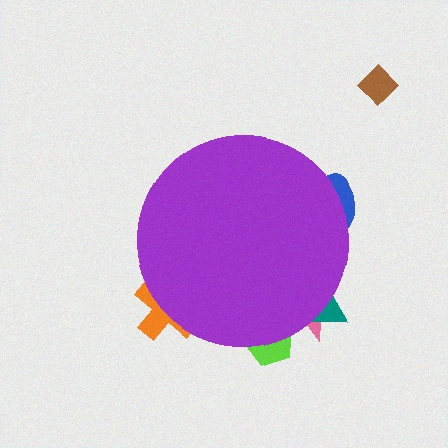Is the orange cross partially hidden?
Yes, the orange cross is partially hidden behind the purple circle.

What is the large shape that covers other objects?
A purple circle.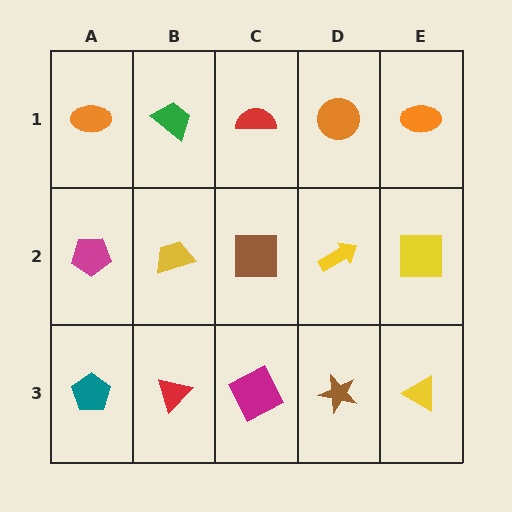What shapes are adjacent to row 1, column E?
A yellow square (row 2, column E), an orange circle (row 1, column D).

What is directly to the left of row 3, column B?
A teal pentagon.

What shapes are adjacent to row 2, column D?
An orange circle (row 1, column D), a brown star (row 3, column D), a brown square (row 2, column C), a yellow square (row 2, column E).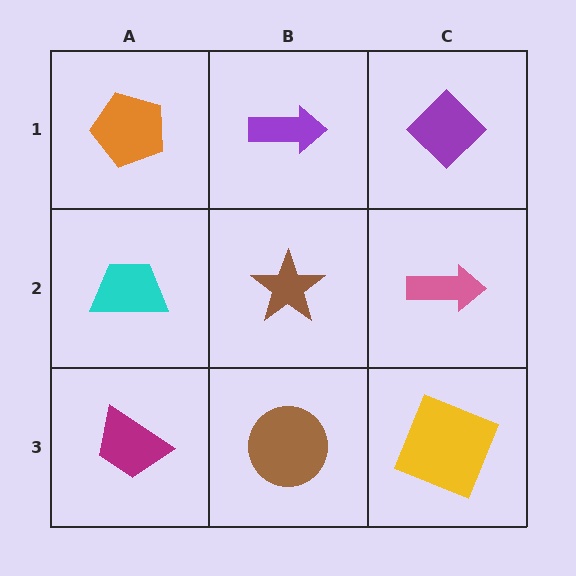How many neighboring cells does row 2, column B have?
4.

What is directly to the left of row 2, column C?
A brown star.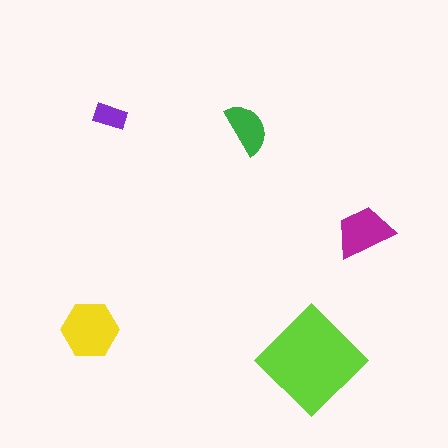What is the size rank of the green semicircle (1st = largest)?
4th.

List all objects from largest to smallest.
The lime diamond, the yellow hexagon, the magenta trapezoid, the green semicircle, the purple rectangle.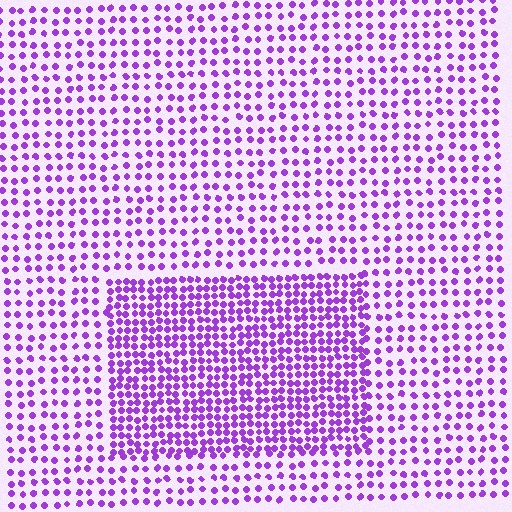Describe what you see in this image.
The image contains small purple elements arranged at two different densities. A rectangle-shaped region is visible where the elements are more densely packed than the surrounding area.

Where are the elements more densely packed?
The elements are more densely packed inside the rectangle boundary.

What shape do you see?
I see a rectangle.